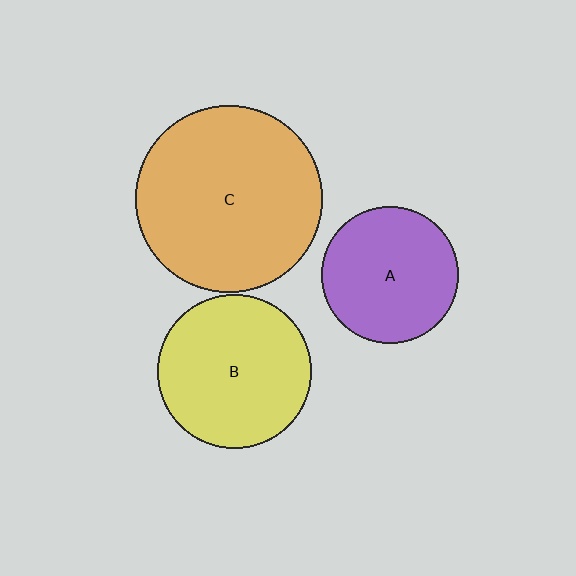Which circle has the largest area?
Circle C (orange).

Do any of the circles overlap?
No, none of the circles overlap.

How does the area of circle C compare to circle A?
Approximately 1.9 times.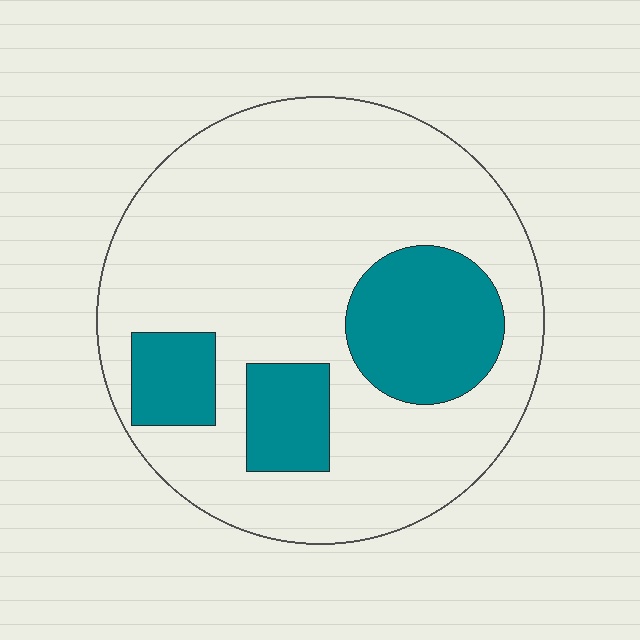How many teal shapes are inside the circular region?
3.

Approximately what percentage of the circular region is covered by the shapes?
Approximately 25%.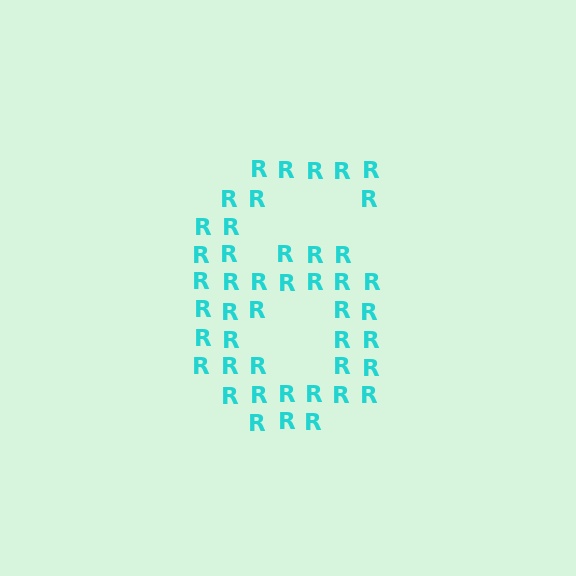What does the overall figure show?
The overall figure shows the digit 6.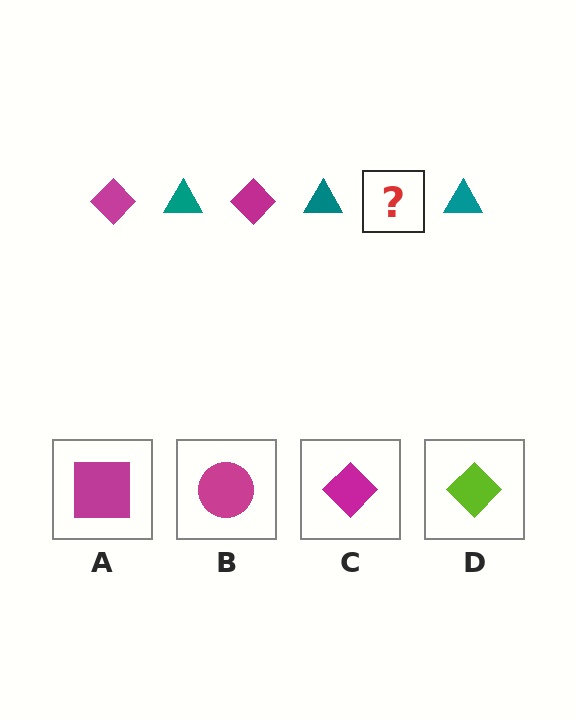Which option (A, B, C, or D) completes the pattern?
C.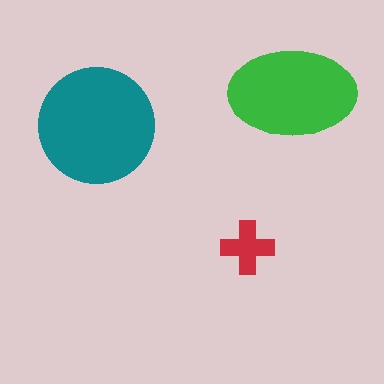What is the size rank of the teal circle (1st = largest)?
1st.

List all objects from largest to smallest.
The teal circle, the green ellipse, the red cross.